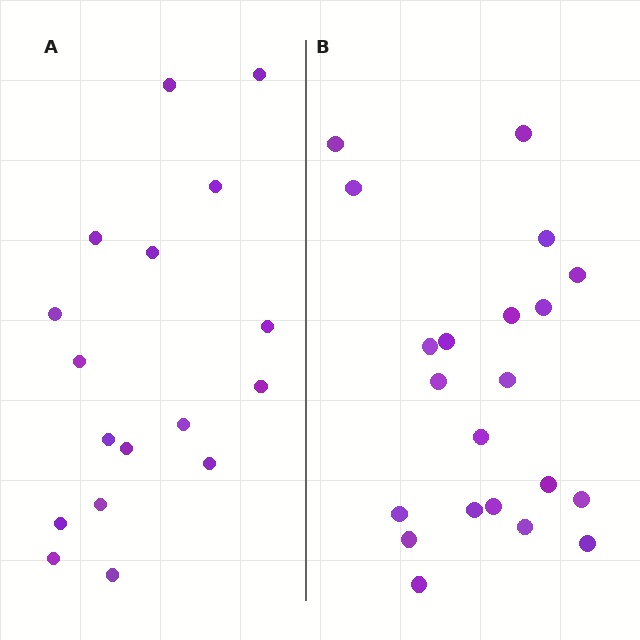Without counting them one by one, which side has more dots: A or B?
Region B (the right region) has more dots.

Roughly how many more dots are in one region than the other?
Region B has about 4 more dots than region A.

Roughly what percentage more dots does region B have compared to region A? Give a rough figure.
About 25% more.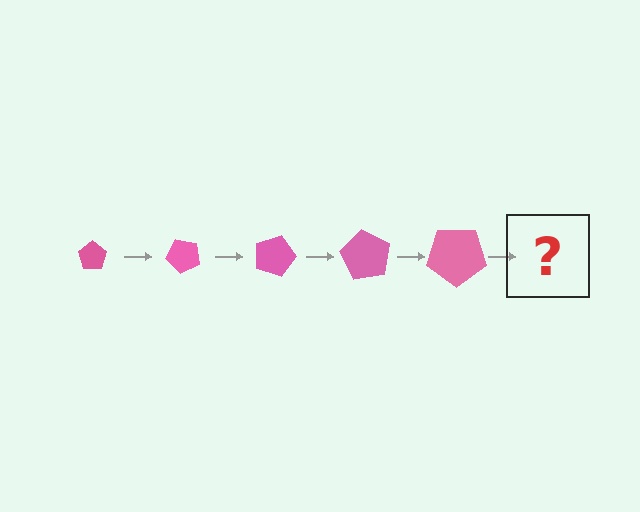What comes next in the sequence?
The next element should be a pentagon, larger than the previous one and rotated 225 degrees from the start.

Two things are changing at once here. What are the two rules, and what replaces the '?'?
The two rules are that the pentagon grows larger each step and it rotates 45 degrees each step. The '?' should be a pentagon, larger than the previous one and rotated 225 degrees from the start.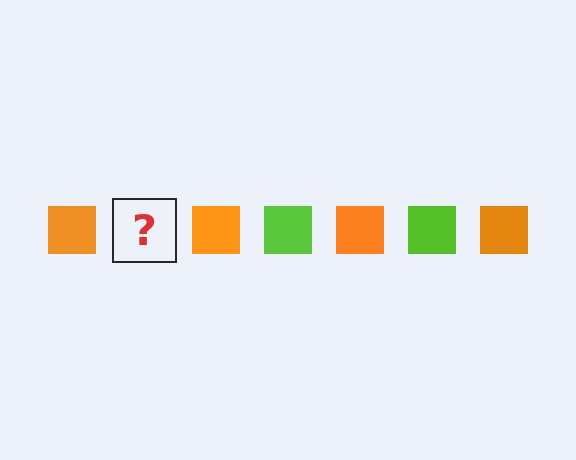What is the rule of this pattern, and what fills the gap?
The rule is that the pattern cycles through orange, lime squares. The gap should be filled with a lime square.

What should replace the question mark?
The question mark should be replaced with a lime square.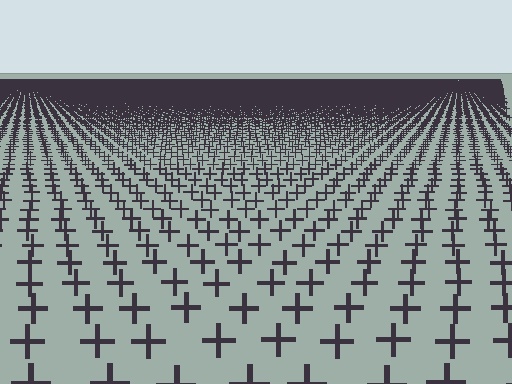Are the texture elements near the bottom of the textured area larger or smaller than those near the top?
Larger. Near the bottom, elements are closer to the viewer and appear at a bigger on-screen size.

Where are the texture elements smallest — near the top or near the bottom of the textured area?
Near the top.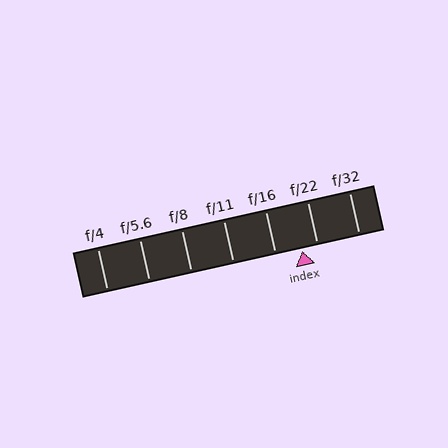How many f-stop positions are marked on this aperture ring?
There are 7 f-stop positions marked.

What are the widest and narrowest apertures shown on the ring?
The widest aperture shown is f/4 and the narrowest is f/32.